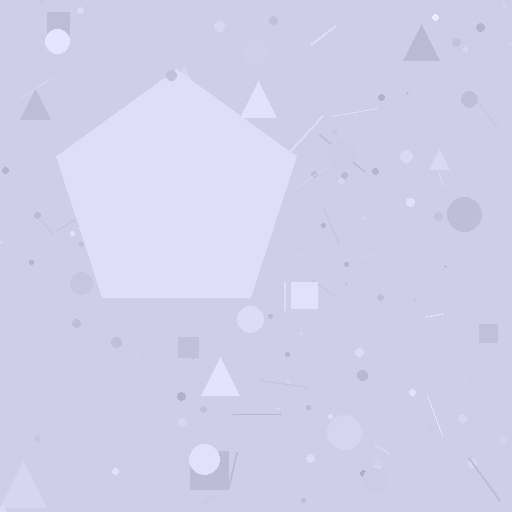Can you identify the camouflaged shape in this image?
The camouflaged shape is a pentagon.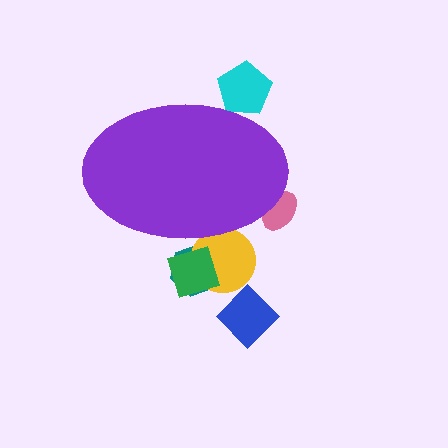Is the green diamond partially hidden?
Yes, the green diamond is partially hidden behind the purple ellipse.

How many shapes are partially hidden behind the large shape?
5 shapes are partially hidden.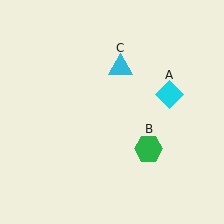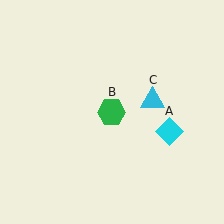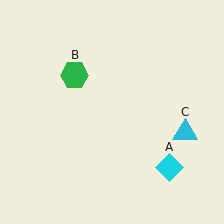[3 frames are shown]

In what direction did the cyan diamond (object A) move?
The cyan diamond (object A) moved down.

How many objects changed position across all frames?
3 objects changed position: cyan diamond (object A), green hexagon (object B), cyan triangle (object C).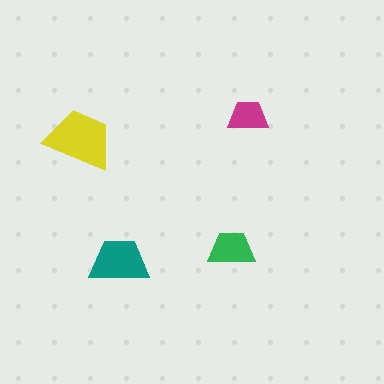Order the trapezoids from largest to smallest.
the yellow one, the teal one, the green one, the magenta one.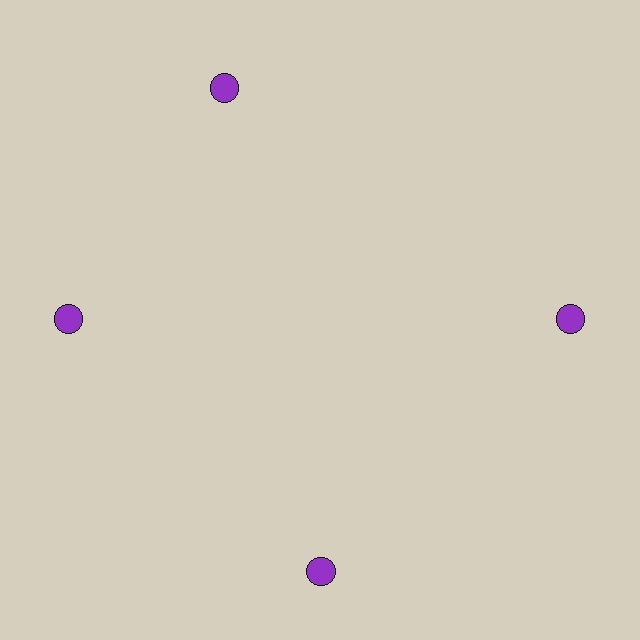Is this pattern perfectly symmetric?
No. The 4 purple circles are arranged in a ring, but one element near the 12 o'clock position is rotated out of alignment along the ring, breaking the 4-fold rotational symmetry.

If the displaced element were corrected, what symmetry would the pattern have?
It would have 4-fold rotational symmetry — the pattern would map onto itself every 90 degrees.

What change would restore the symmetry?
The symmetry would be restored by rotating it back into even spacing with its neighbors so that all 4 circles sit at equal angles and equal distance from the center.